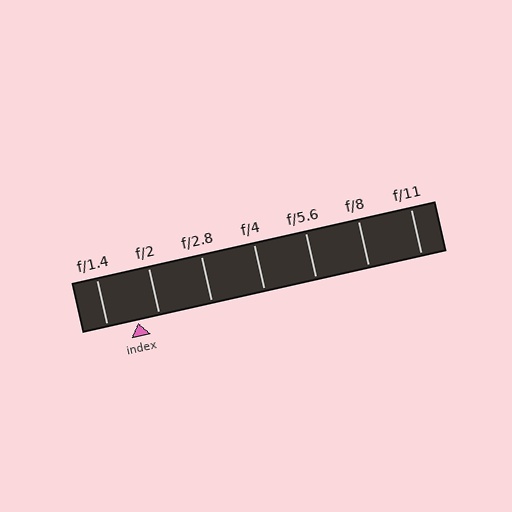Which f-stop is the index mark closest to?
The index mark is closest to f/2.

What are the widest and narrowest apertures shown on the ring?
The widest aperture shown is f/1.4 and the narrowest is f/11.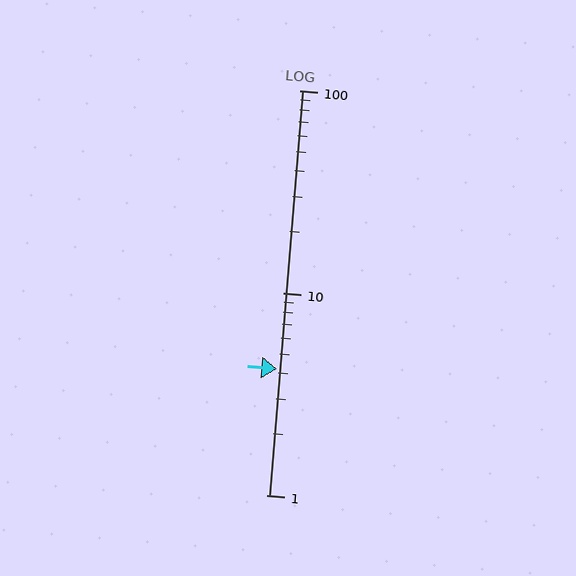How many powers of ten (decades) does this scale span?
The scale spans 2 decades, from 1 to 100.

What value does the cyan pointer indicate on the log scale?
The pointer indicates approximately 4.2.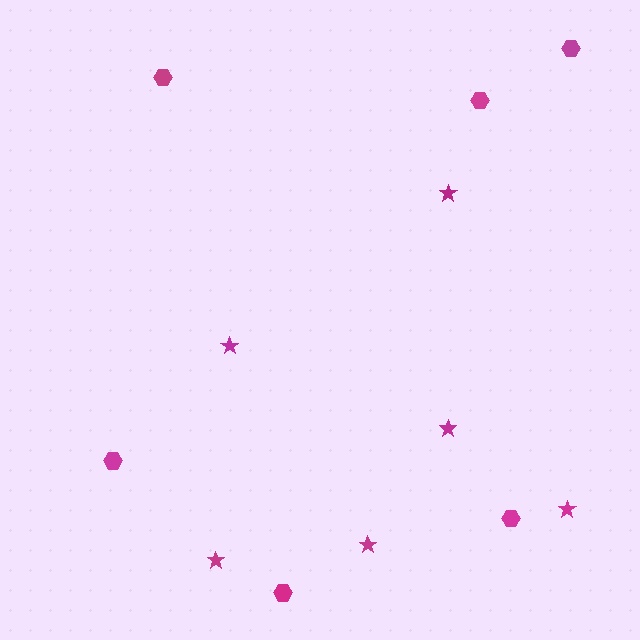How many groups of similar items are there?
There are 2 groups: one group of stars (6) and one group of hexagons (6).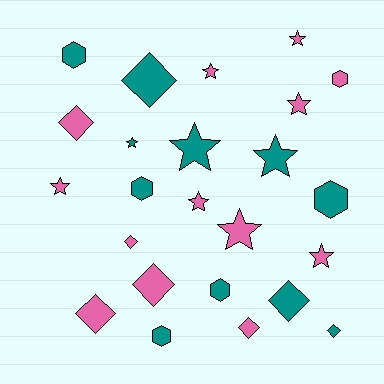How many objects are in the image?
There are 24 objects.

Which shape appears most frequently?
Star, with 10 objects.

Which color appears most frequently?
Pink, with 13 objects.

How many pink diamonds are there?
There are 5 pink diamonds.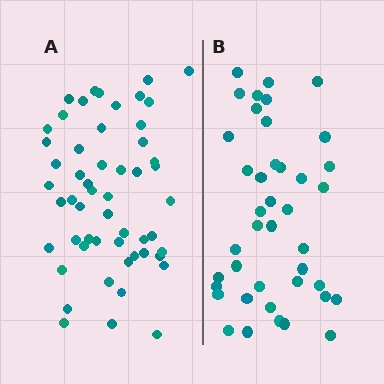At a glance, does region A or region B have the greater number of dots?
Region A (the left region) has more dots.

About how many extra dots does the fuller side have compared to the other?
Region A has approximately 15 more dots than region B.